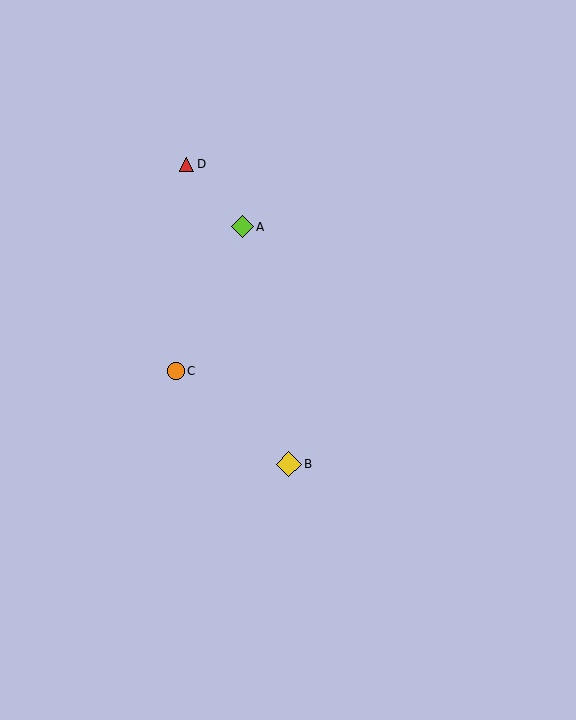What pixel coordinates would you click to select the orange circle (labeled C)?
Click at (176, 371) to select the orange circle C.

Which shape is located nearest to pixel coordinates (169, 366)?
The orange circle (labeled C) at (176, 371) is nearest to that location.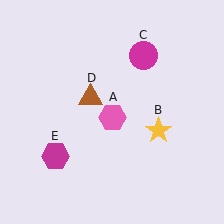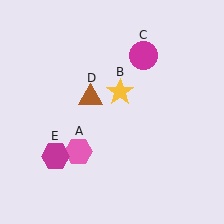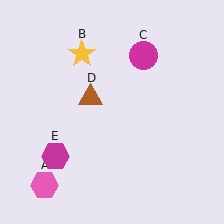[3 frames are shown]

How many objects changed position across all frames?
2 objects changed position: pink hexagon (object A), yellow star (object B).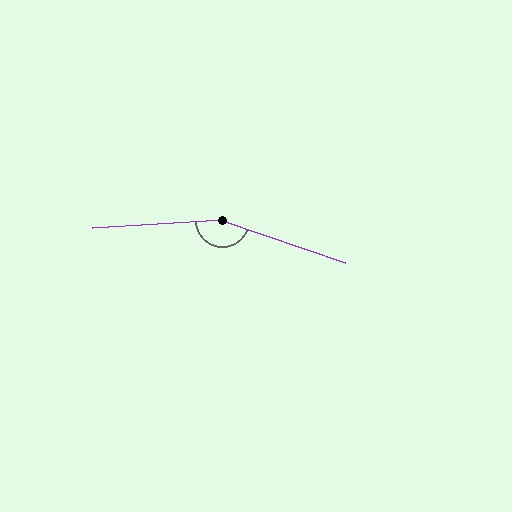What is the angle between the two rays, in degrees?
Approximately 158 degrees.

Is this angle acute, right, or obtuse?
It is obtuse.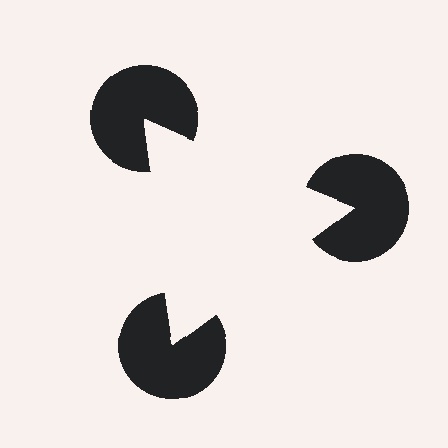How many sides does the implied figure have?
3 sides.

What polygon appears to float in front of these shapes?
An illusory triangle — its edges are inferred from the aligned wedge cuts in the pac-man discs, not physically drawn.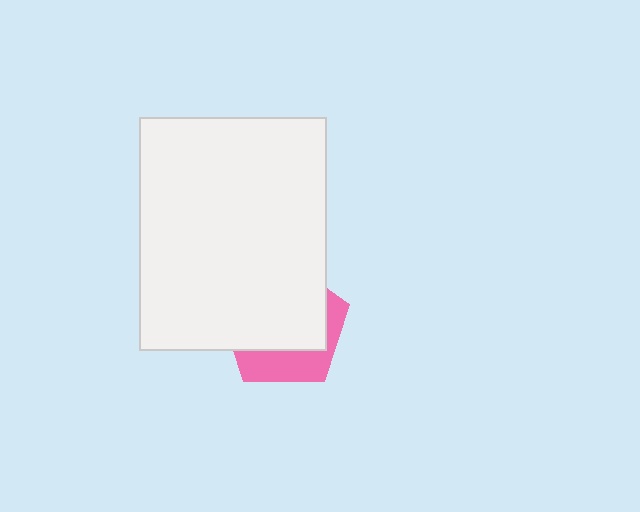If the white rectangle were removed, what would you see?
You would see the complete pink pentagon.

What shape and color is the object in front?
The object in front is a white rectangle.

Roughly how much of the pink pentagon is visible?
A small part of it is visible (roughly 32%).